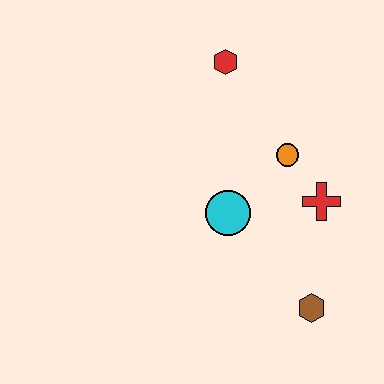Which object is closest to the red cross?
The orange circle is closest to the red cross.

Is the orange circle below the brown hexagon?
No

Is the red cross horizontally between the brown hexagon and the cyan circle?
No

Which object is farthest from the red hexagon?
The brown hexagon is farthest from the red hexagon.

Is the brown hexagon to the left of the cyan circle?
No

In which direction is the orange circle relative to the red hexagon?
The orange circle is below the red hexagon.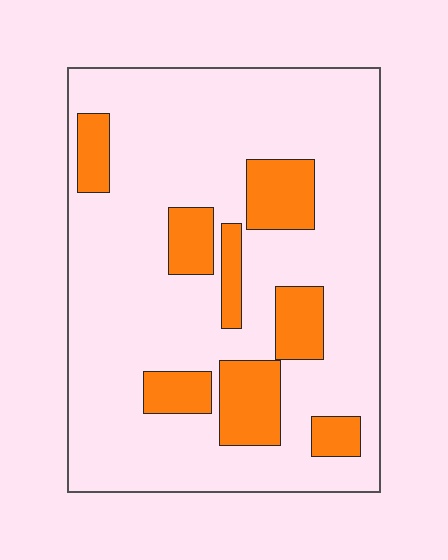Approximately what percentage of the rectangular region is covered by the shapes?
Approximately 20%.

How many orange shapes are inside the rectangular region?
8.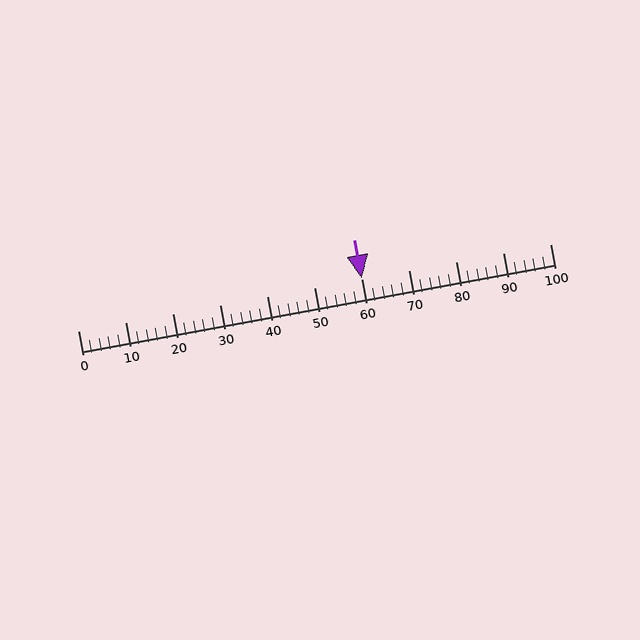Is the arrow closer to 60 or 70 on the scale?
The arrow is closer to 60.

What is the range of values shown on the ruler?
The ruler shows values from 0 to 100.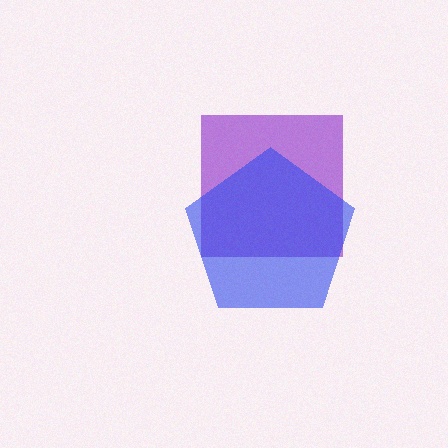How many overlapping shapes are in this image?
There are 2 overlapping shapes in the image.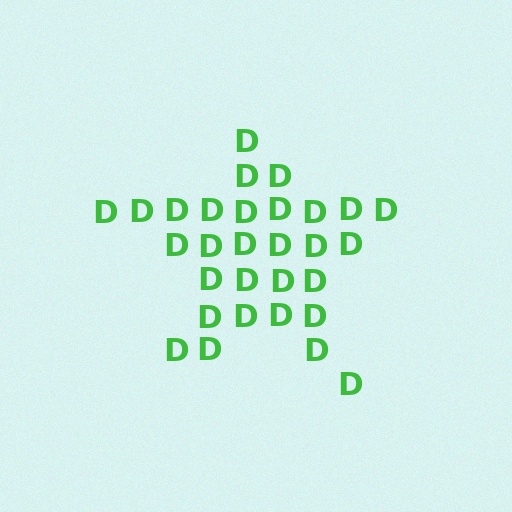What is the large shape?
The large shape is a star.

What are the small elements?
The small elements are letter D's.